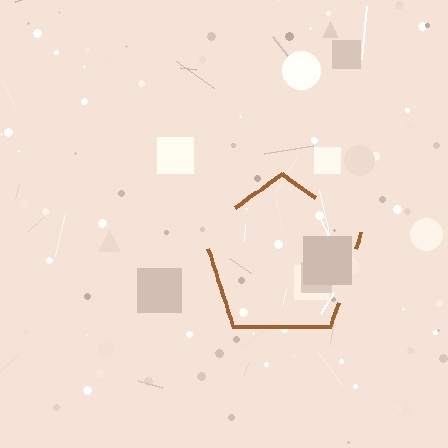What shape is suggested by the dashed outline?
The dashed outline suggests a pentagon.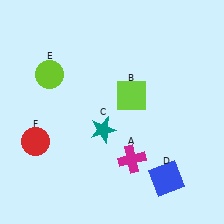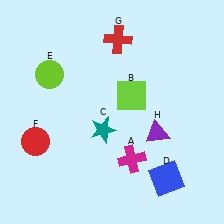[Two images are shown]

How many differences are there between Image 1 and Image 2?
There are 2 differences between the two images.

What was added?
A red cross (G), a purple triangle (H) were added in Image 2.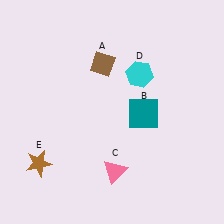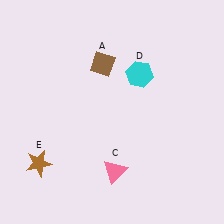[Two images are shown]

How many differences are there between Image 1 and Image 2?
There is 1 difference between the two images.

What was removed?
The teal square (B) was removed in Image 2.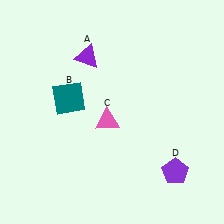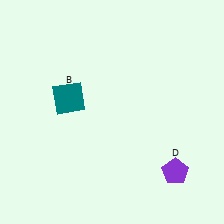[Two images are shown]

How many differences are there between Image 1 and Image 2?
There are 2 differences between the two images.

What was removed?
The pink triangle (C), the purple triangle (A) were removed in Image 2.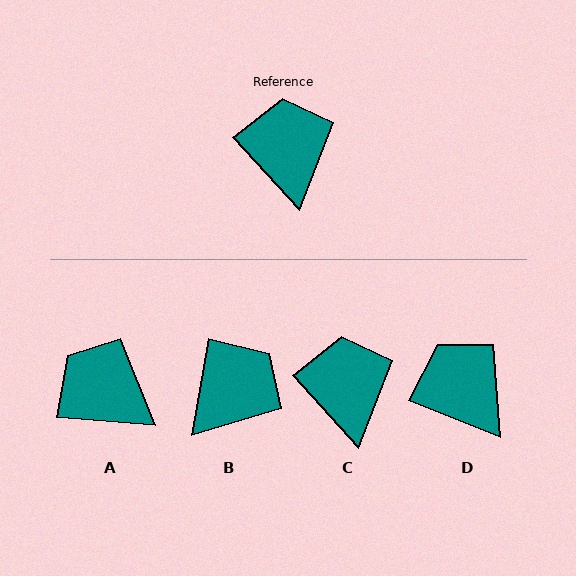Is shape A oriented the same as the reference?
No, it is off by about 43 degrees.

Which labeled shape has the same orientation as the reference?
C.